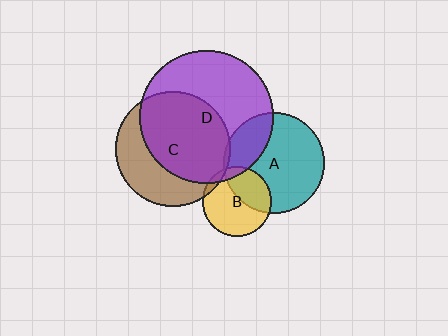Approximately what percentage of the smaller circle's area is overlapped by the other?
Approximately 65%.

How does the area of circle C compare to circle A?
Approximately 1.3 times.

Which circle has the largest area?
Circle D (purple).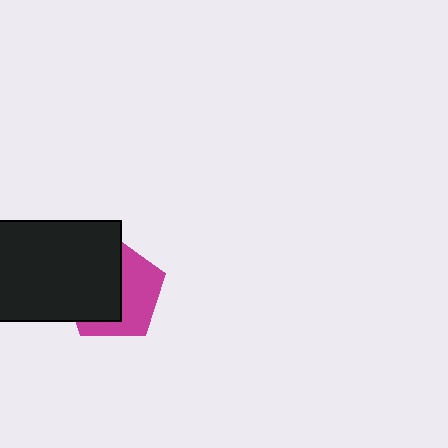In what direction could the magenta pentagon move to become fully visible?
The magenta pentagon could move right. That would shift it out from behind the black rectangle entirely.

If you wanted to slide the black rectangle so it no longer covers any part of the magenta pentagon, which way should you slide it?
Slide it left — that is the most direct way to separate the two shapes.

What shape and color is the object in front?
The object in front is a black rectangle.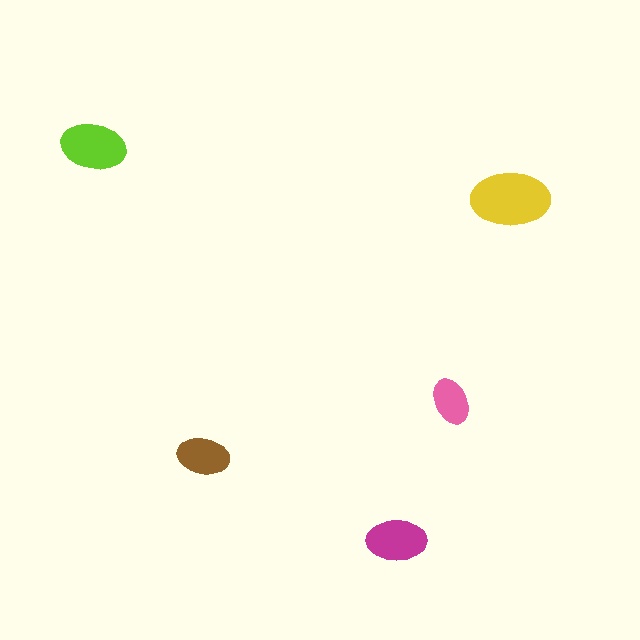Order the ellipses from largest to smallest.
the yellow one, the lime one, the magenta one, the brown one, the pink one.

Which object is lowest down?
The magenta ellipse is bottommost.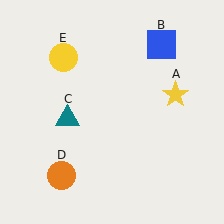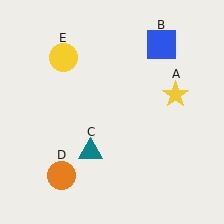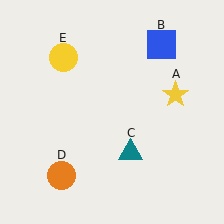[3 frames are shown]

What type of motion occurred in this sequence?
The teal triangle (object C) rotated counterclockwise around the center of the scene.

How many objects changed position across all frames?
1 object changed position: teal triangle (object C).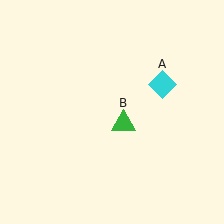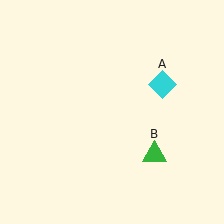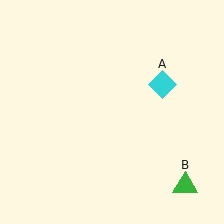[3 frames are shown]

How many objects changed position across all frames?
1 object changed position: green triangle (object B).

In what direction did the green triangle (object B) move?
The green triangle (object B) moved down and to the right.